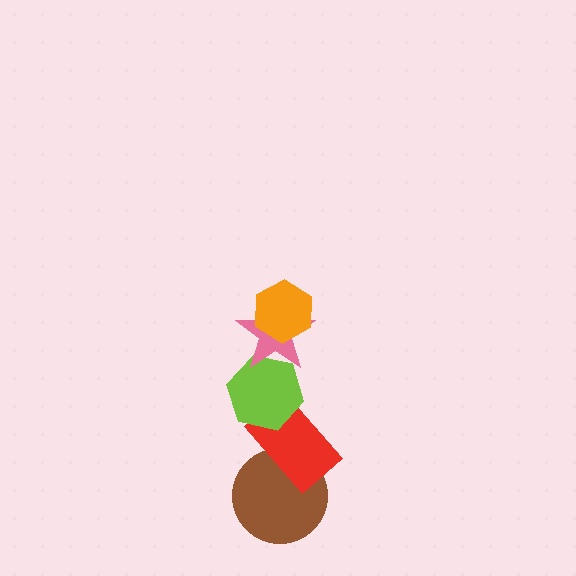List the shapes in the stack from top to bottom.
From top to bottom: the orange hexagon, the pink star, the lime hexagon, the red rectangle, the brown circle.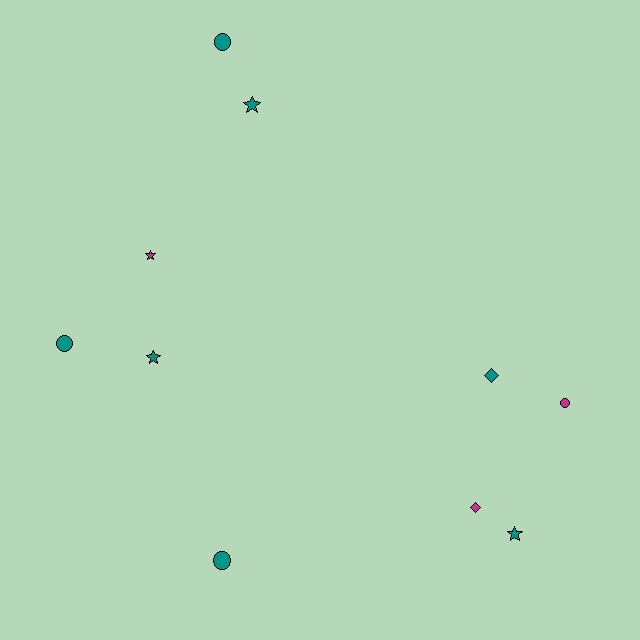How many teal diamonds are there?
There is 1 teal diamond.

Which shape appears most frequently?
Star, with 4 objects.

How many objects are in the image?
There are 10 objects.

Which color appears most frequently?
Teal, with 7 objects.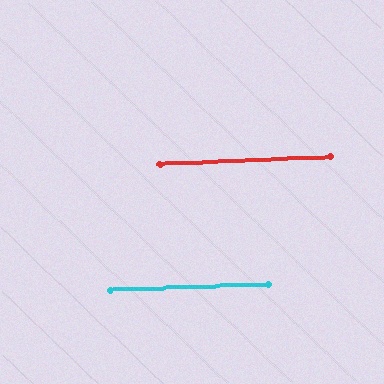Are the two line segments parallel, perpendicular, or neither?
Parallel — their directions differ by only 0.1°.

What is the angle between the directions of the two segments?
Approximately 0 degrees.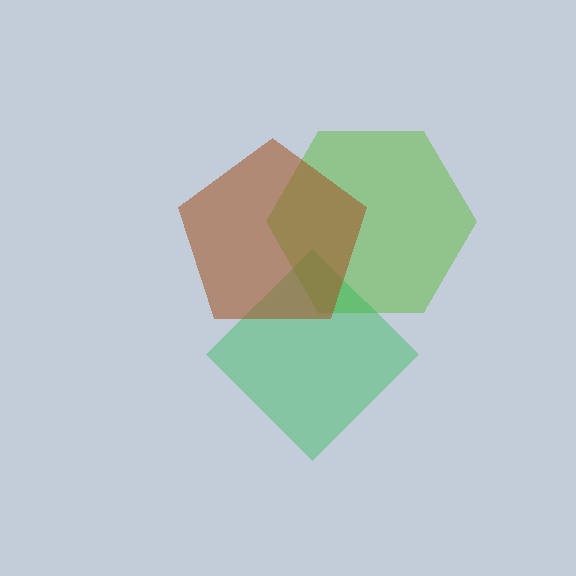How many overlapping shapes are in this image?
There are 3 overlapping shapes in the image.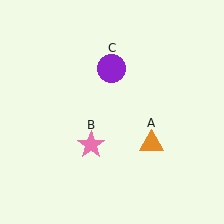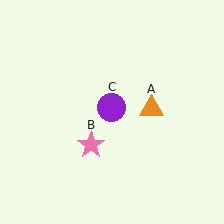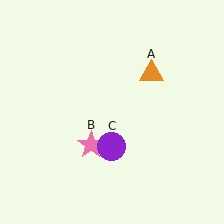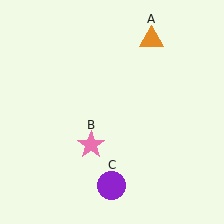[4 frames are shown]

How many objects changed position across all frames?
2 objects changed position: orange triangle (object A), purple circle (object C).